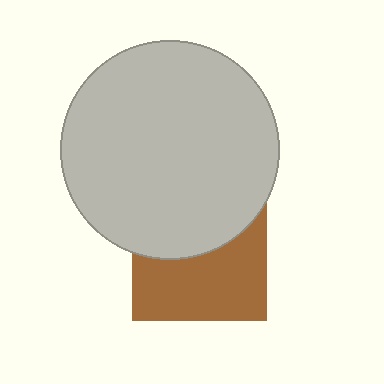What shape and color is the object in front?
The object in front is a light gray circle.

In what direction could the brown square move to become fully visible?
The brown square could move down. That would shift it out from behind the light gray circle entirely.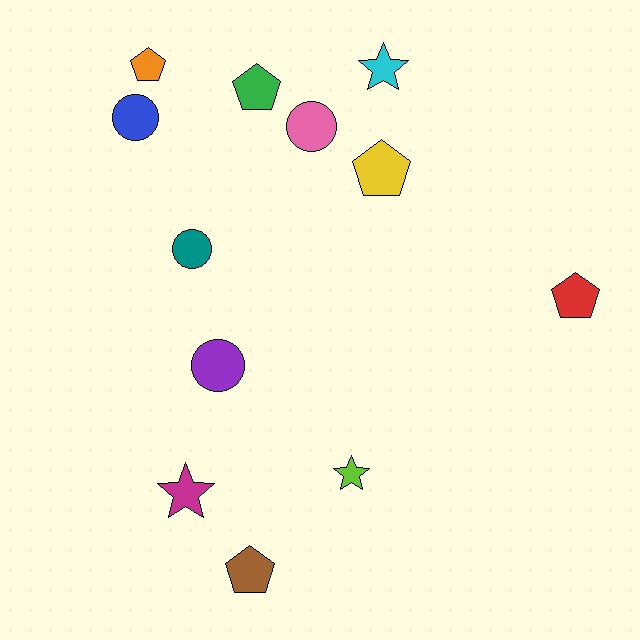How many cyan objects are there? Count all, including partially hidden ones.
There is 1 cyan object.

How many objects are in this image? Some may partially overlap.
There are 12 objects.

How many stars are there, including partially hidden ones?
There are 3 stars.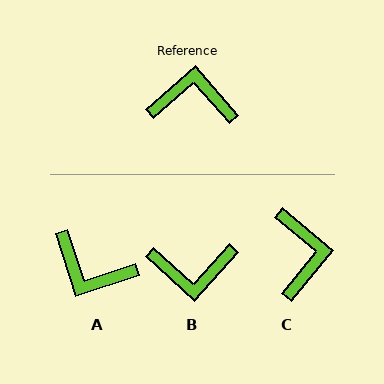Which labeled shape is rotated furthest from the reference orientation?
B, about 173 degrees away.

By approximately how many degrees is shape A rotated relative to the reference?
Approximately 157 degrees counter-clockwise.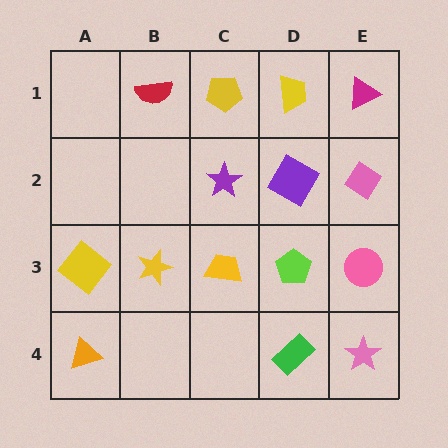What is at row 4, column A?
An orange triangle.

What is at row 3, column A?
A yellow diamond.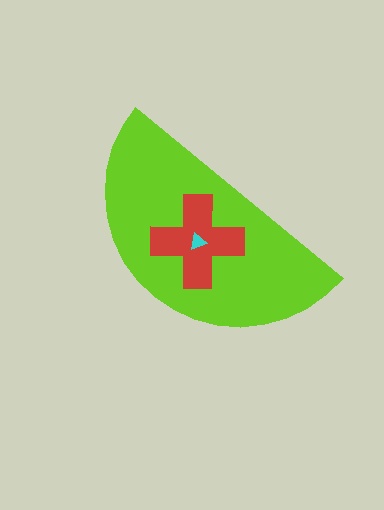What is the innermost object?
The cyan triangle.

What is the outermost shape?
The lime semicircle.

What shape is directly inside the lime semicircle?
The red cross.